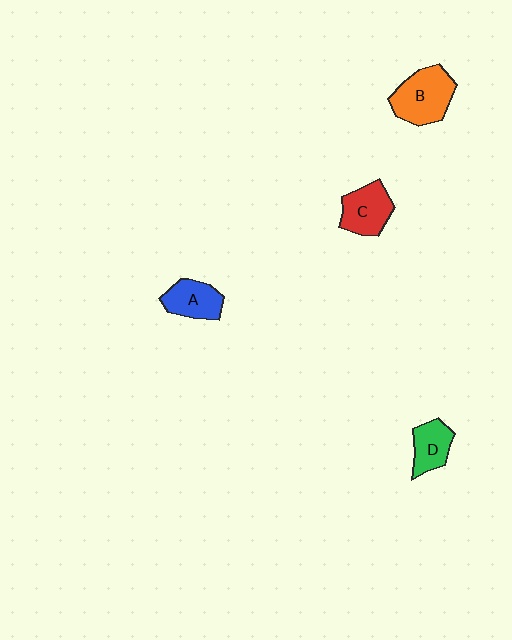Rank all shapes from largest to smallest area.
From largest to smallest: B (orange), C (red), A (blue), D (green).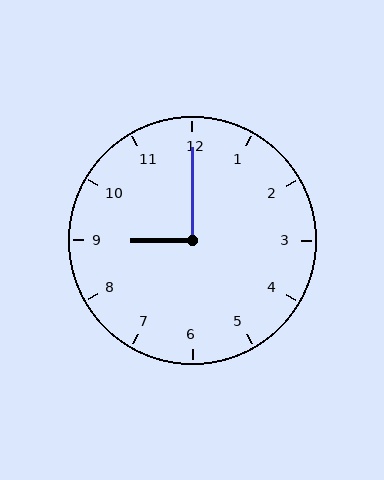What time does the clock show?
9:00.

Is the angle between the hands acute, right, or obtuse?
It is right.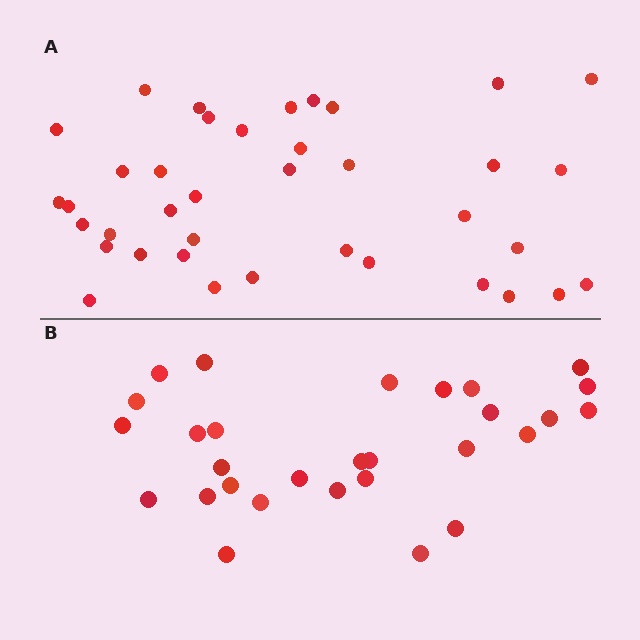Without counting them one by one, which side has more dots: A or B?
Region A (the top region) has more dots.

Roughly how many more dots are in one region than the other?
Region A has roughly 8 or so more dots than region B.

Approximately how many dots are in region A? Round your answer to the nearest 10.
About 40 dots. (The exact count is 38, which rounds to 40.)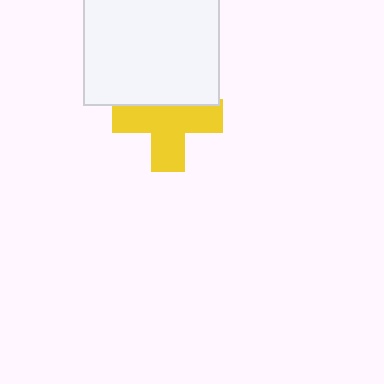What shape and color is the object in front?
The object in front is a white square.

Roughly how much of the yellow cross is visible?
Most of it is visible (roughly 69%).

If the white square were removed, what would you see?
You would see the complete yellow cross.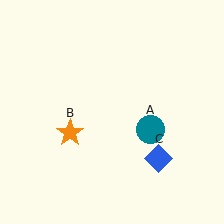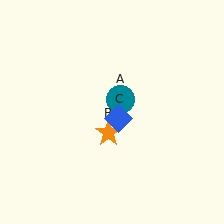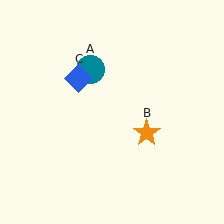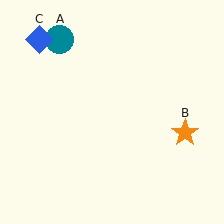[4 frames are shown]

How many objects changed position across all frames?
3 objects changed position: teal circle (object A), orange star (object B), blue diamond (object C).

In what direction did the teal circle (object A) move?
The teal circle (object A) moved up and to the left.